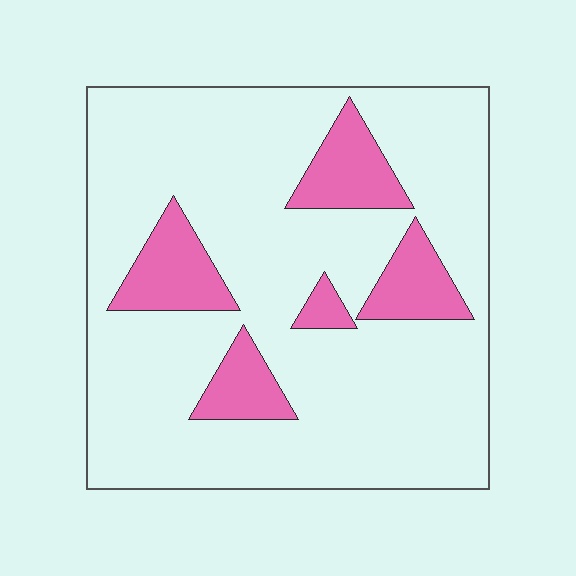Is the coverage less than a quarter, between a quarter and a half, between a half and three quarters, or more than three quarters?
Less than a quarter.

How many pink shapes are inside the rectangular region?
5.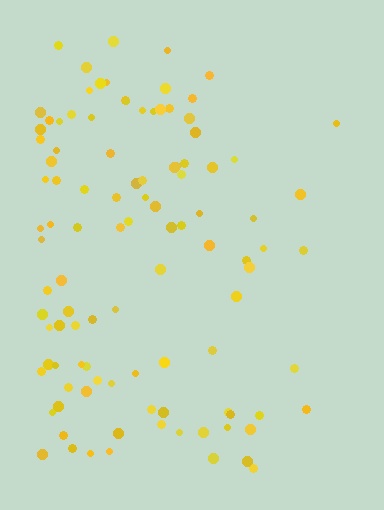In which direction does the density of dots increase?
From right to left, with the left side densest.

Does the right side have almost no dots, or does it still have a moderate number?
Still a moderate number, just noticeably fewer than the left.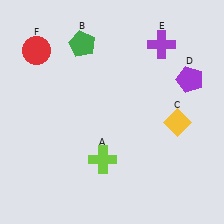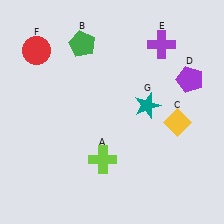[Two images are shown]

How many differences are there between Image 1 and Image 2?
There is 1 difference between the two images.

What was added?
A teal star (G) was added in Image 2.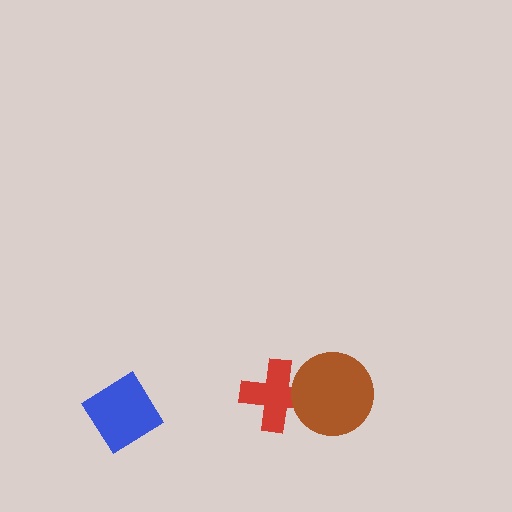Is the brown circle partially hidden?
No, no other shape covers it.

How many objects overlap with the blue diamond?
0 objects overlap with the blue diamond.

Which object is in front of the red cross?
The brown circle is in front of the red cross.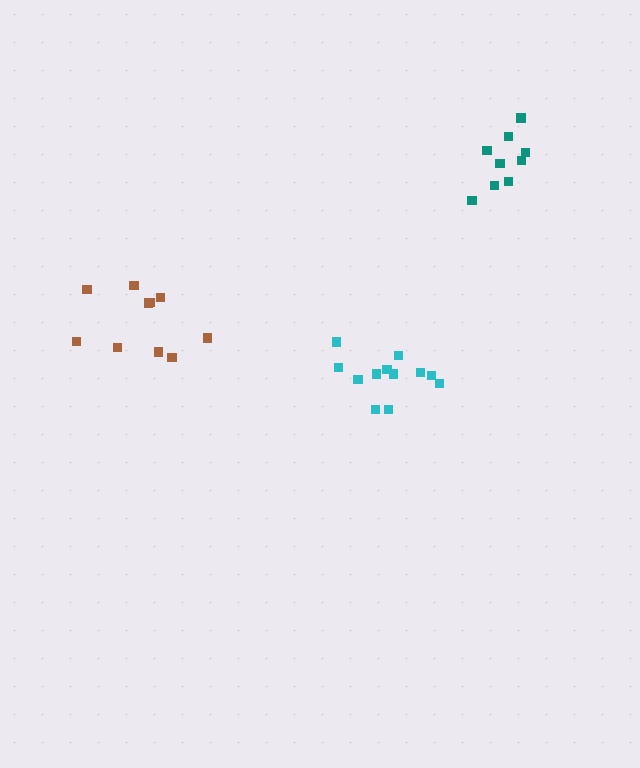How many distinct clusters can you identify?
There are 3 distinct clusters.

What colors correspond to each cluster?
The clusters are colored: brown, teal, cyan.